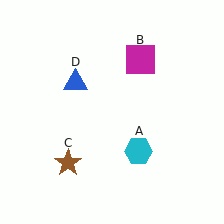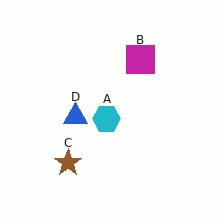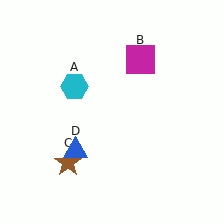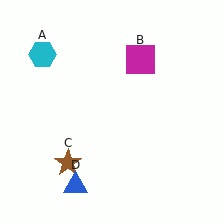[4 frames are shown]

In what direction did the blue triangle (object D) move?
The blue triangle (object D) moved down.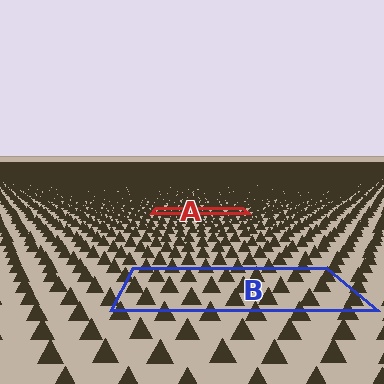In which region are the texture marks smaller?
The texture marks are smaller in region A, because it is farther away.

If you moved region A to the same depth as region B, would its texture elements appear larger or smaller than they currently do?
They would appear larger. At a closer depth, the same texture elements are projected at a bigger on-screen size.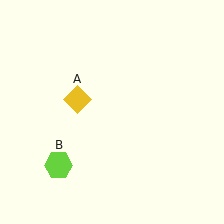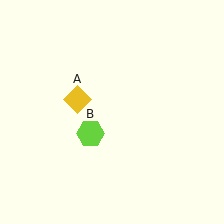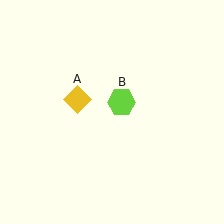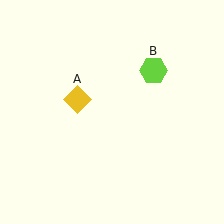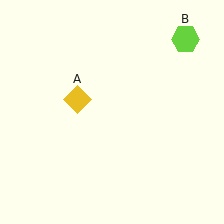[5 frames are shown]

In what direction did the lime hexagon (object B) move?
The lime hexagon (object B) moved up and to the right.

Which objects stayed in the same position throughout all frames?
Yellow diamond (object A) remained stationary.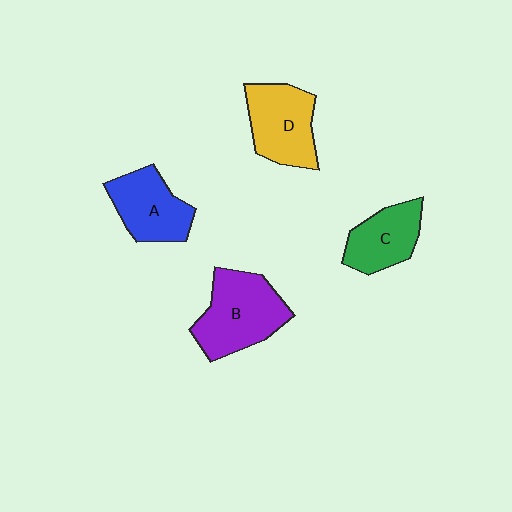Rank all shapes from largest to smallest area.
From largest to smallest: B (purple), D (yellow), A (blue), C (green).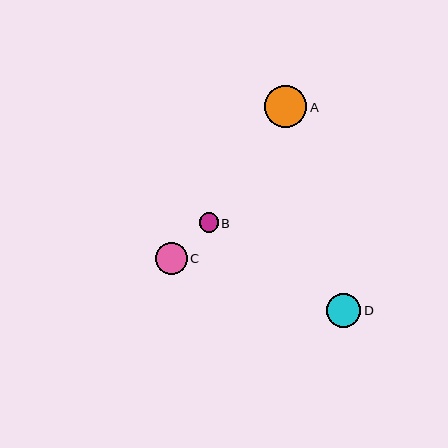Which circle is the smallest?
Circle B is the smallest with a size of approximately 19 pixels.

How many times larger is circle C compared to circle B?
Circle C is approximately 1.7 times the size of circle B.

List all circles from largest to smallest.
From largest to smallest: A, D, C, B.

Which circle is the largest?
Circle A is the largest with a size of approximately 42 pixels.